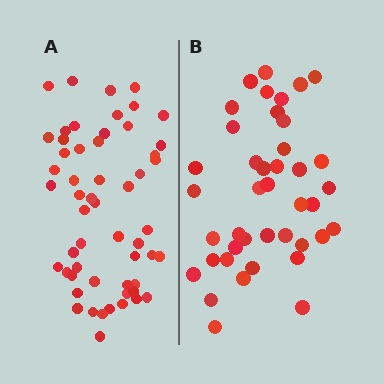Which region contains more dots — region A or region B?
Region A (the left region) has more dots.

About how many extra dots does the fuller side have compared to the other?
Region A has approximately 15 more dots than region B.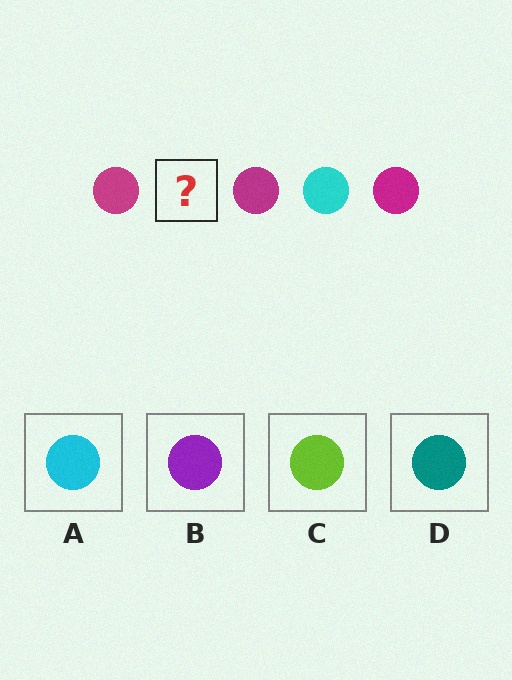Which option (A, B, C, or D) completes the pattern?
A.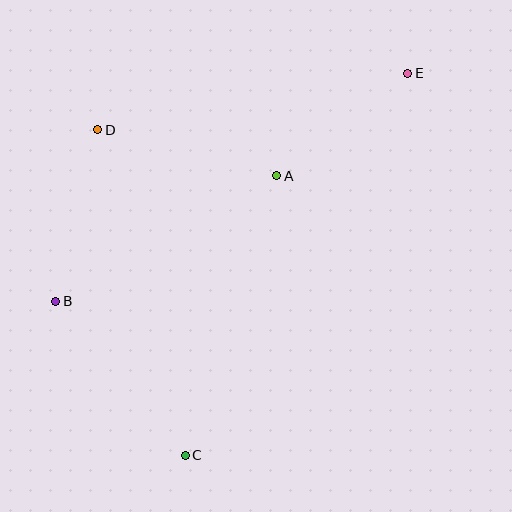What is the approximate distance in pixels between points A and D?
The distance between A and D is approximately 185 pixels.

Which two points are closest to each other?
Points A and E are closest to each other.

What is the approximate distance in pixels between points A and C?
The distance between A and C is approximately 294 pixels.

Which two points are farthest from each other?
Points C and E are farthest from each other.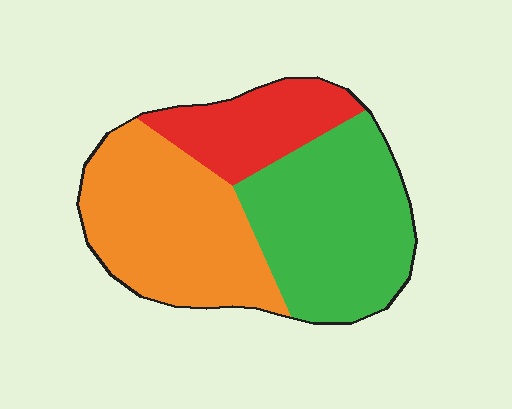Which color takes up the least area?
Red, at roughly 20%.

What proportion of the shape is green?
Green takes up about two fifths (2/5) of the shape.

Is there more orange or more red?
Orange.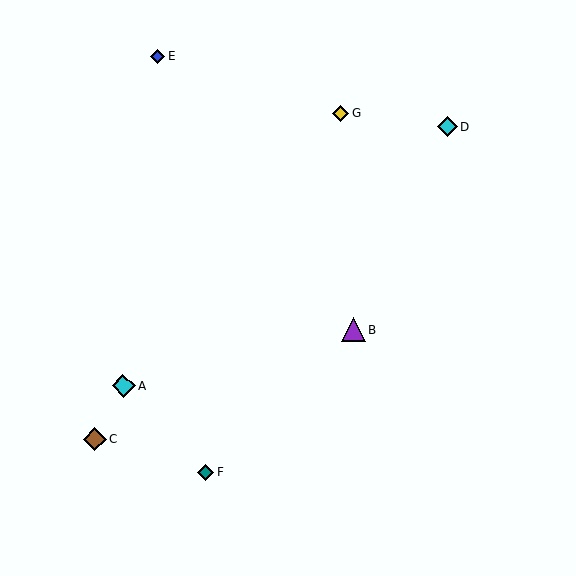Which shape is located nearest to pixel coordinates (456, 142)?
The cyan diamond (labeled D) at (447, 127) is nearest to that location.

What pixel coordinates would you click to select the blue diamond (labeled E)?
Click at (157, 56) to select the blue diamond E.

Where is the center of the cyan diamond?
The center of the cyan diamond is at (123, 386).